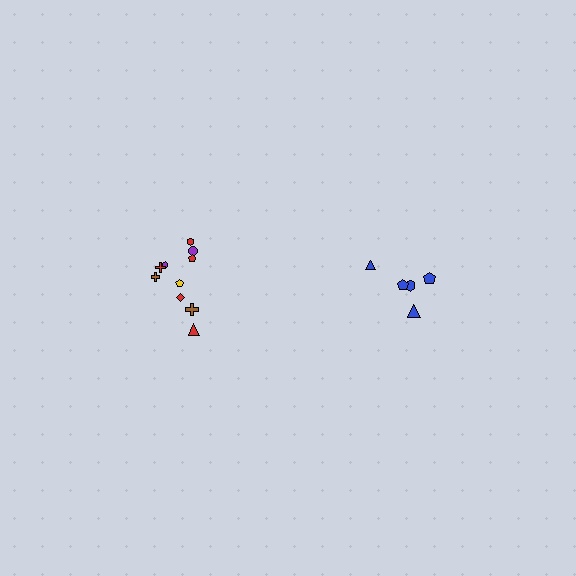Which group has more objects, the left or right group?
The left group.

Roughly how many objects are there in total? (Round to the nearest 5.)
Roughly 15 objects in total.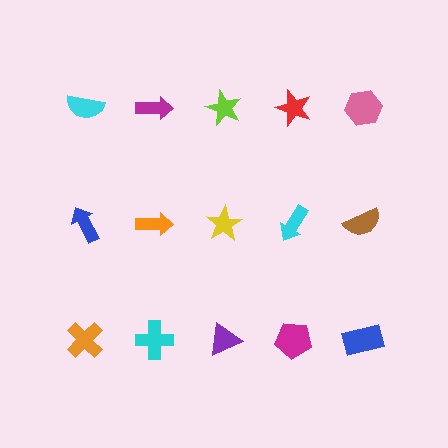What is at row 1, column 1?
A cyan semicircle.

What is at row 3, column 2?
A cyan cross.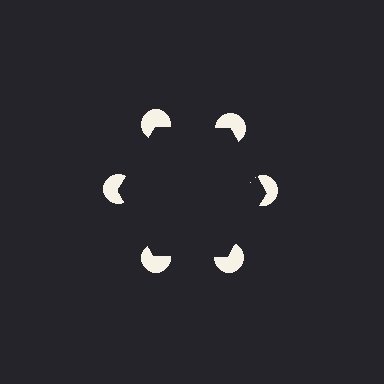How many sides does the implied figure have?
6 sides.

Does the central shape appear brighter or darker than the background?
It typically appears slightly darker than the background, even though no actual brightness change is drawn.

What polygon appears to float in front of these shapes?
An illusory hexagon — its edges are inferred from the aligned wedge cuts in the pac-man discs, not physically drawn.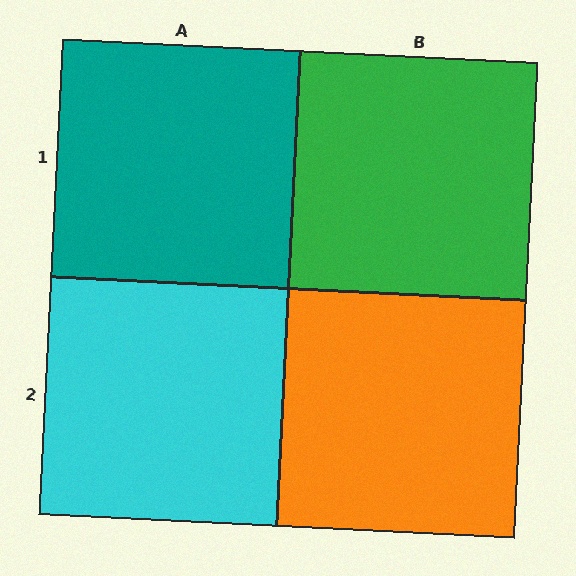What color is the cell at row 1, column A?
Teal.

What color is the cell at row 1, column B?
Green.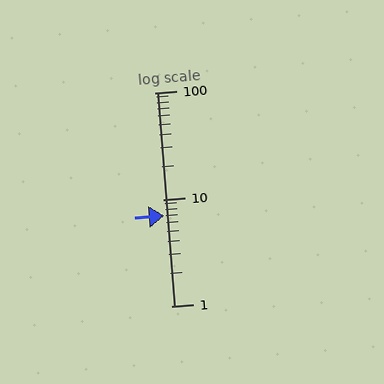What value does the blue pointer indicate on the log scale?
The pointer indicates approximately 7.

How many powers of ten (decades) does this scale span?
The scale spans 2 decades, from 1 to 100.